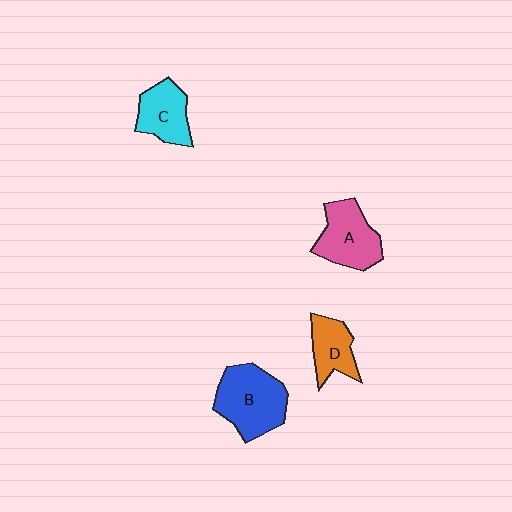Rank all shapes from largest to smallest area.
From largest to smallest: B (blue), A (pink), C (cyan), D (orange).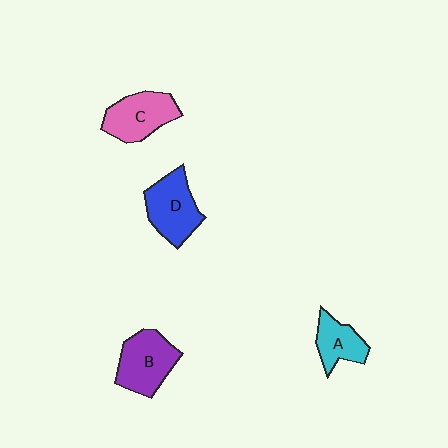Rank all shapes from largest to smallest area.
From largest to smallest: B (purple), D (blue), C (pink), A (cyan).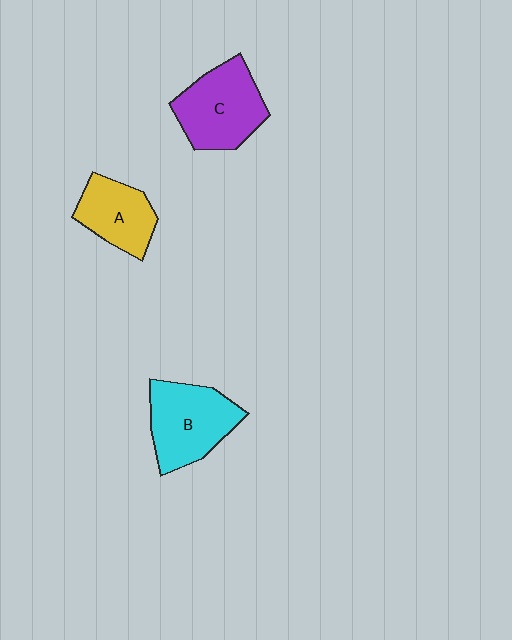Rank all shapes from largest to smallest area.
From largest to smallest: B (cyan), C (purple), A (yellow).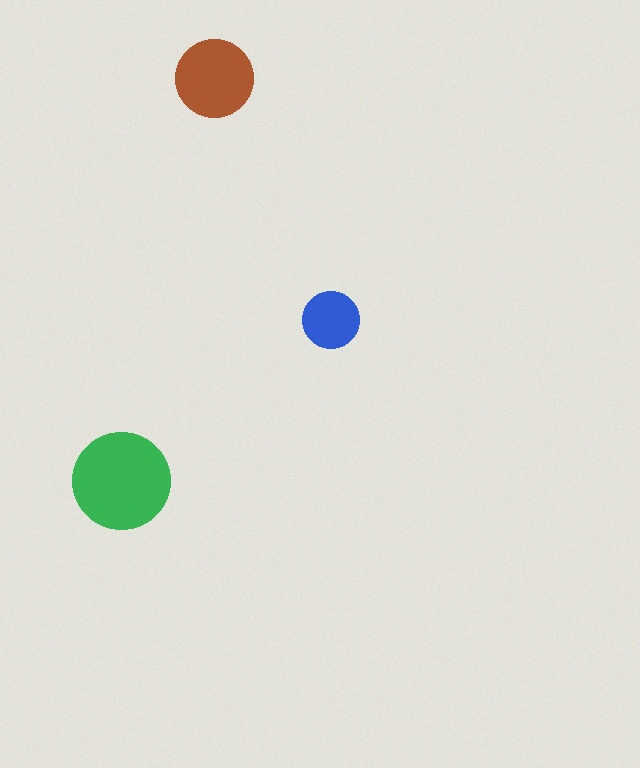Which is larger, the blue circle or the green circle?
The green one.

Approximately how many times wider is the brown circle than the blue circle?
About 1.5 times wider.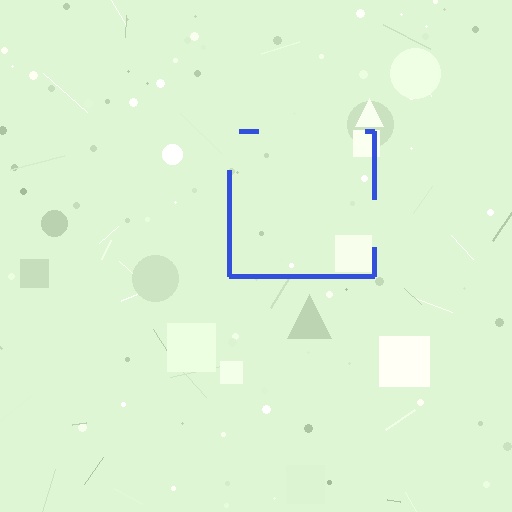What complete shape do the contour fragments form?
The contour fragments form a square.